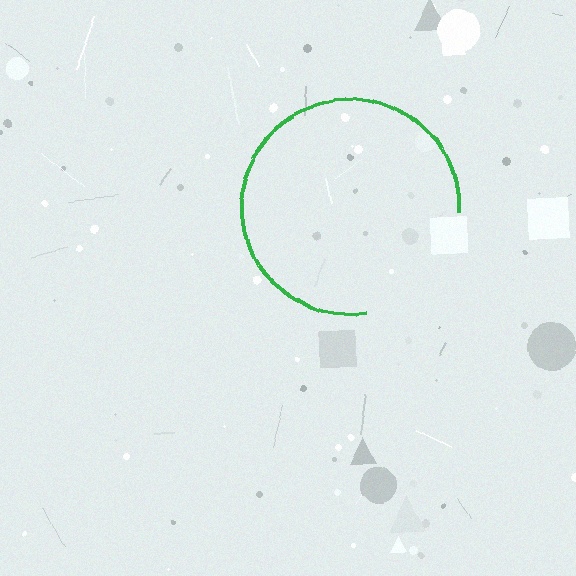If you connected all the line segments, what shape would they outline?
They would outline a circle.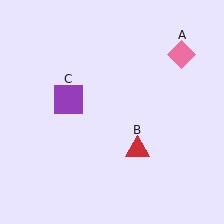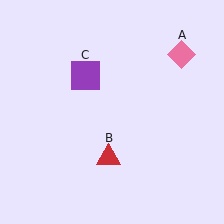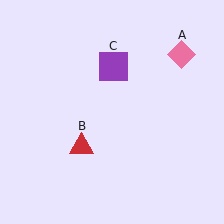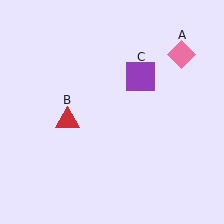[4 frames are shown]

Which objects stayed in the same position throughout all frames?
Pink diamond (object A) remained stationary.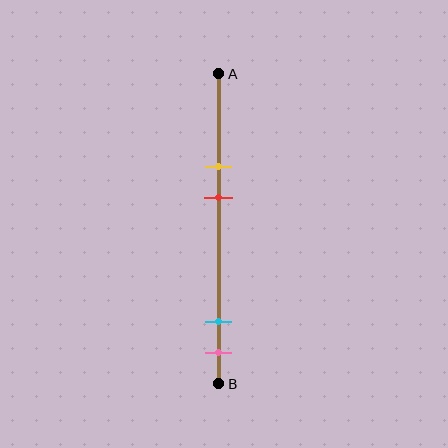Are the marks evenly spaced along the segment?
No, the marks are not evenly spaced.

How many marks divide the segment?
There are 4 marks dividing the segment.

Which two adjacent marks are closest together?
The cyan and pink marks are the closest adjacent pair.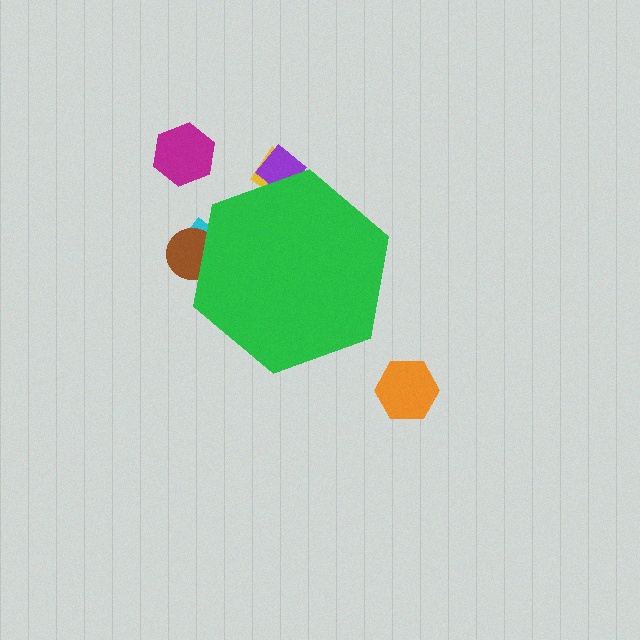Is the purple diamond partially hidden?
Yes, the purple diamond is partially hidden behind the green hexagon.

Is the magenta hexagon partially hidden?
No, the magenta hexagon is fully visible.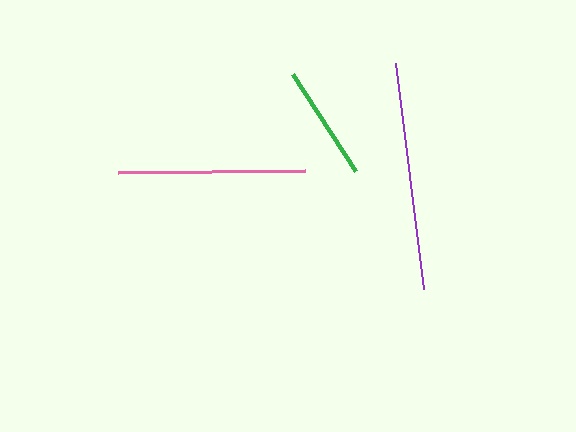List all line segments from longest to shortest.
From longest to shortest: purple, pink, green.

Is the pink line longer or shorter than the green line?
The pink line is longer than the green line.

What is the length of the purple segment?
The purple segment is approximately 227 pixels long.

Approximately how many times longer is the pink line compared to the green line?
The pink line is approximately 1.6 times the length of the green line.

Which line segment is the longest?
The purple line is the longest at approximately 227 pixels.